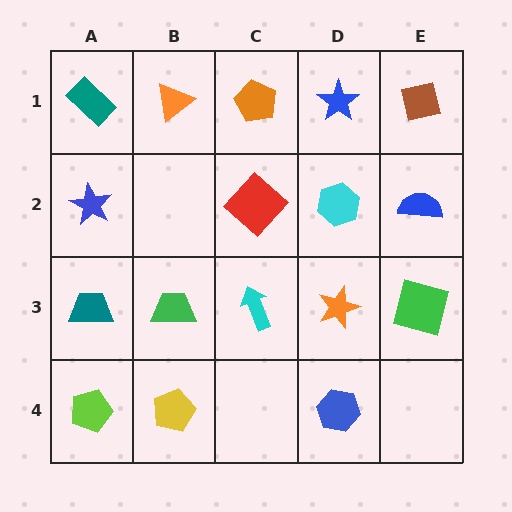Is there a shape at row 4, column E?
No, that cell is empty.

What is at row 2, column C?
A red diamond.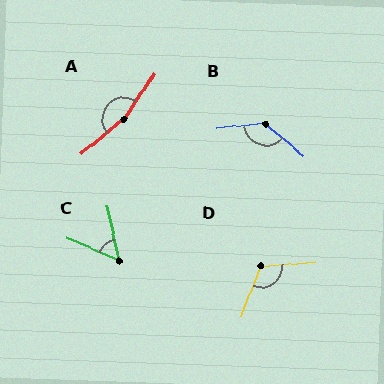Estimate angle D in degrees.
Approximately 115 degrees.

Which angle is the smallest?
C, at approximately 54 degrees.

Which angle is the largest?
A, at approximately 164 degrees.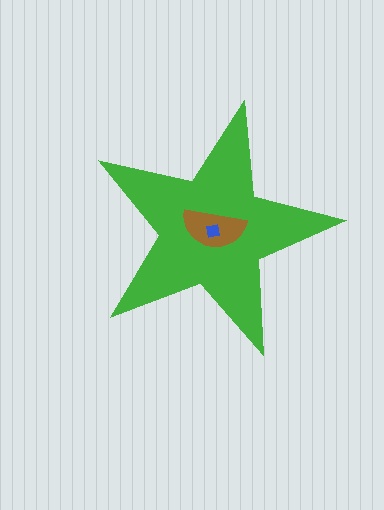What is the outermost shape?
The green star.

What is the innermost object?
The blue square.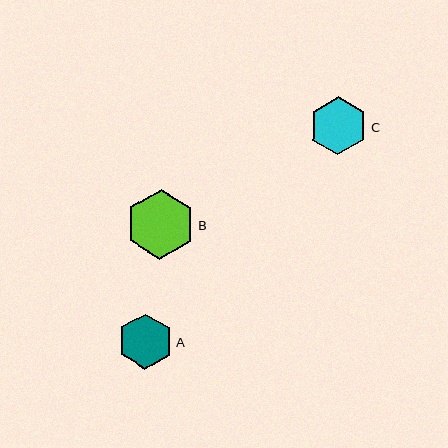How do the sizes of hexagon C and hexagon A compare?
Hexagon C and hexagon A are approximately the same size.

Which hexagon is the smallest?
Hexagon A is the smallest with a size of approximately 55 pixels.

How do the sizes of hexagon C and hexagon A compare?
Hexagon C and hexagon A are approximately the same size.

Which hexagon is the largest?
Hexagon B is the largest with a size of approximately 69 pixels.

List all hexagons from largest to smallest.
From largest to smallest: B, C, A.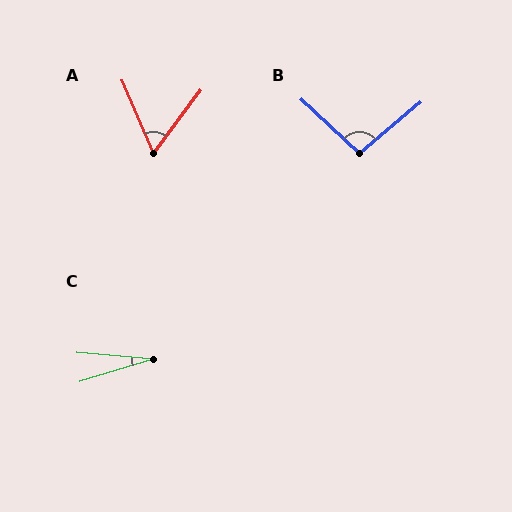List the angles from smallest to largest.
C (22°), A (60°), B (97°).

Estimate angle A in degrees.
Approximately 60 degrees.